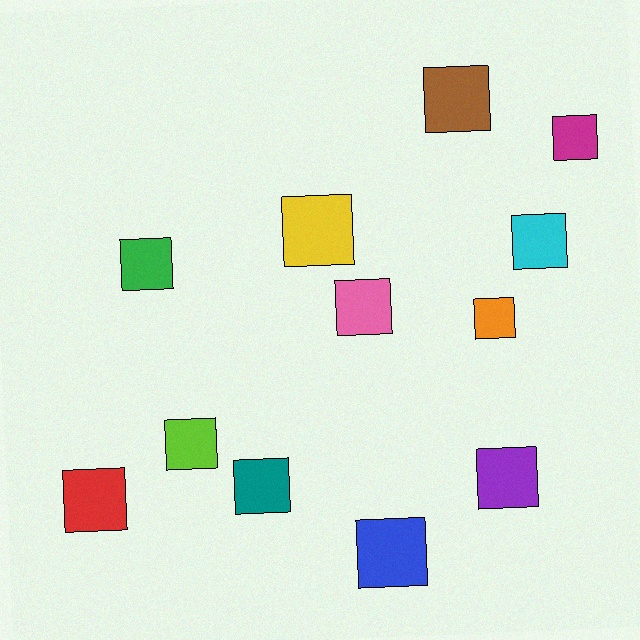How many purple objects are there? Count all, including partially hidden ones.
There is 1 purple object.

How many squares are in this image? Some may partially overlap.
There are 12 squares.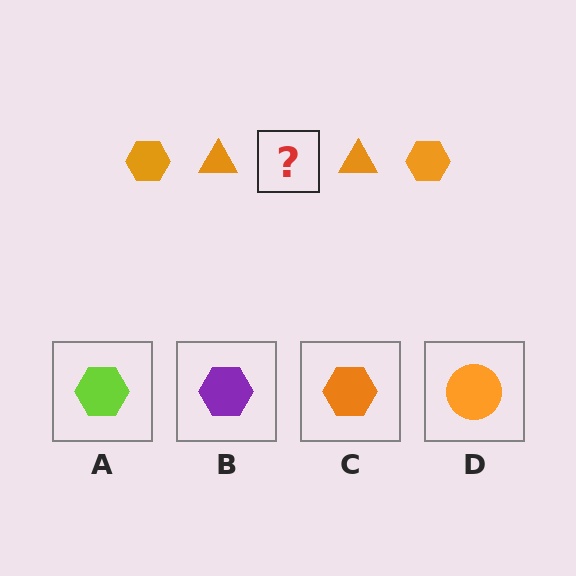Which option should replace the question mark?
Option C.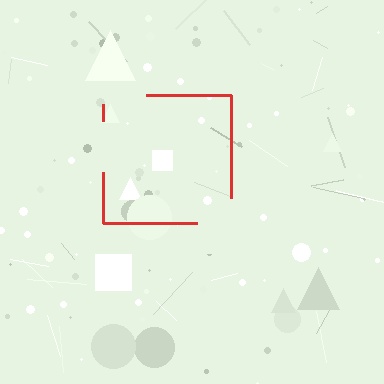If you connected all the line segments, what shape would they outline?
They would outline a square.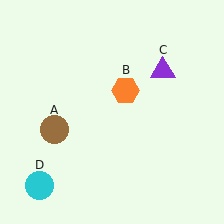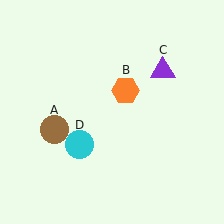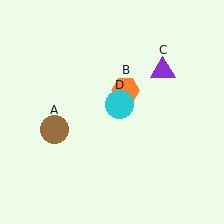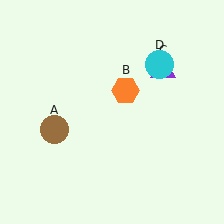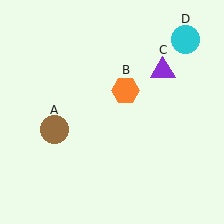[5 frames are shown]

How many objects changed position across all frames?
1 object changed position: cyan circle (object D).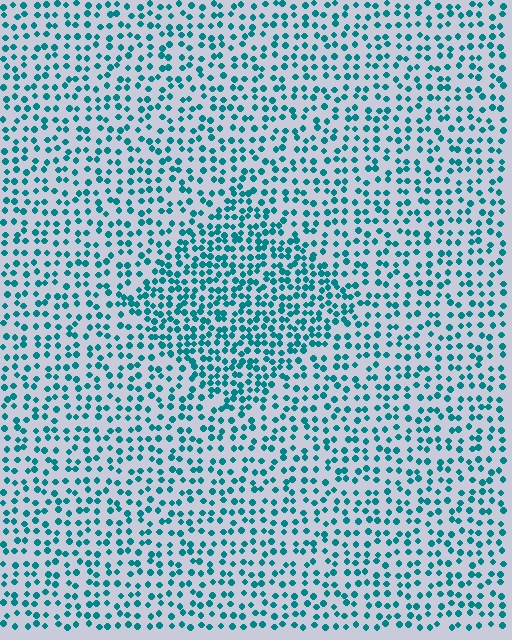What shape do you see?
I see a diamond.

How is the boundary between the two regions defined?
The boundary is defined by a change in element density (approximately 1.7x ratio). All elements are the same color, size, and shape.